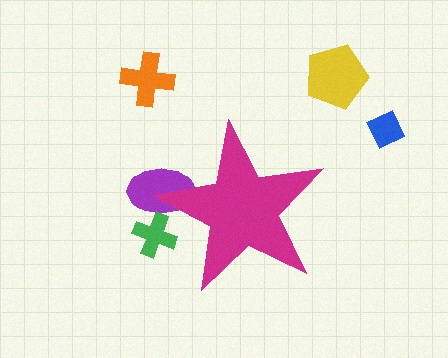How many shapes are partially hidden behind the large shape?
2 shapes are partially hidden.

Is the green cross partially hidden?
Yes, the green cross is partially hidden behind the magenta star.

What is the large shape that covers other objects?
A magenta star.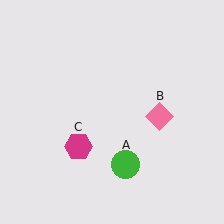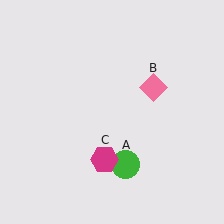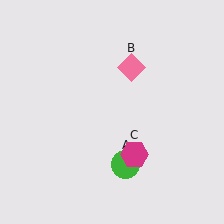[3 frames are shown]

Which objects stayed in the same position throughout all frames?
Green circle (object A) remained stationary.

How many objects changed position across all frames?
2 objects changed position: pink diamond (object B), magenta hexagon (object C).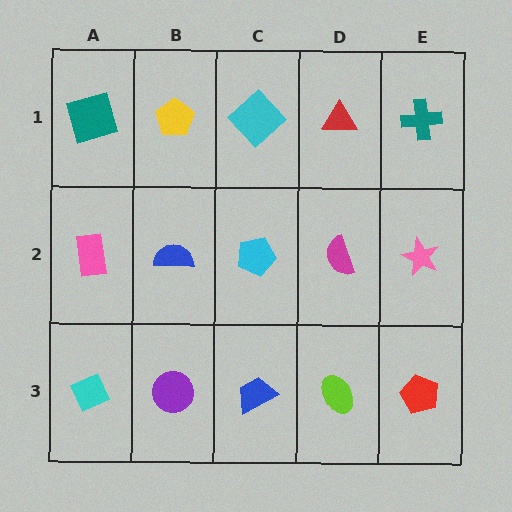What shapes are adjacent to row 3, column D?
A magenta semicircle (row 2, column D), a blue trapezoid (row 3, column C), a red pentagon (row 3, column E).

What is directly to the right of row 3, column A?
A purple circle.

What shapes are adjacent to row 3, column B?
A blue semicircle (row 2, column B), a cyan diamond (row 3, column A), a blue trapezoid (row 3, column C).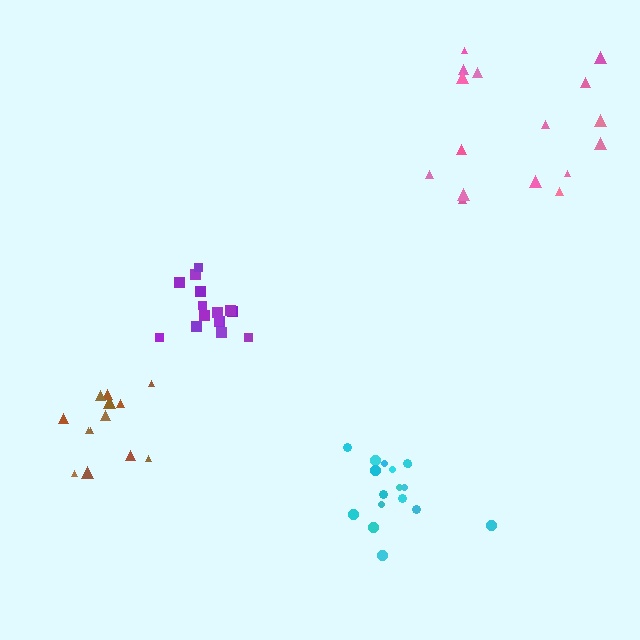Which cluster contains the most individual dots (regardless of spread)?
Cyan (17).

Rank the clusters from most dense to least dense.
purple, cyan, brown, pink.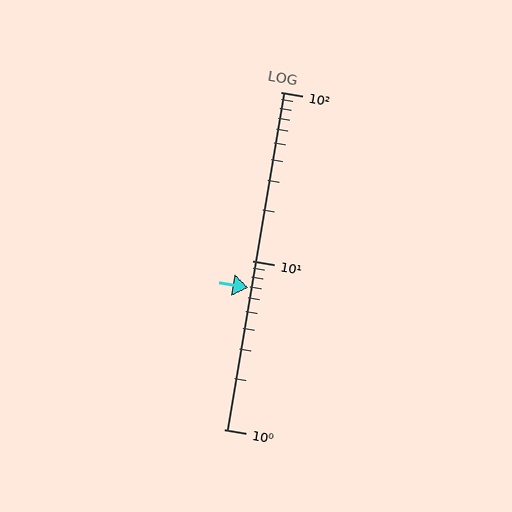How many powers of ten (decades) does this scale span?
The scale spans 2 decades, from 1 to 100.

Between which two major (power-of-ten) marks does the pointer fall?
The pointer is between 1 and 10.